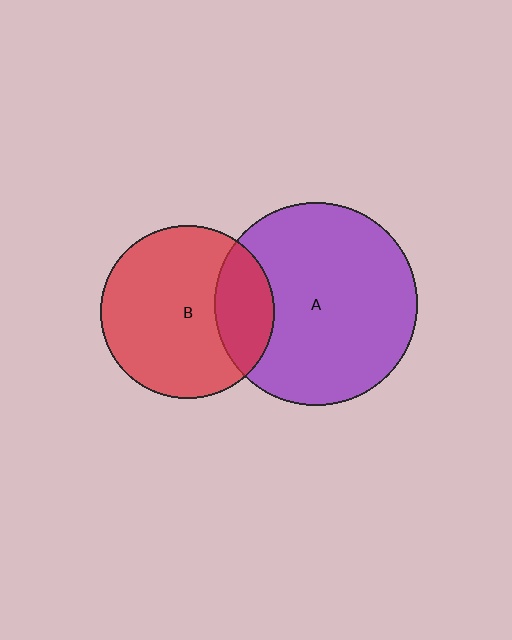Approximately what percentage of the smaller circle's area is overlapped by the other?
Approximately 25%.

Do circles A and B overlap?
Yes.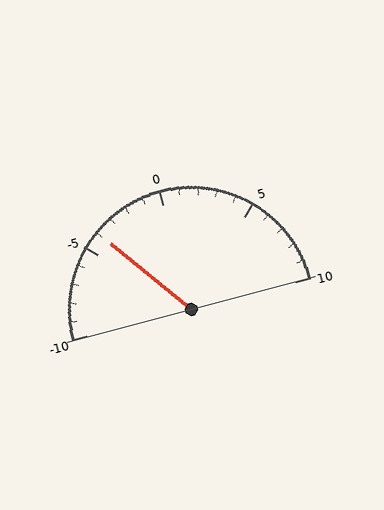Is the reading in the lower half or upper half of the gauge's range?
The reading is in the lower half of the range (-10 to 10).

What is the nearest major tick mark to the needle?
The nearest major tick mark is -5.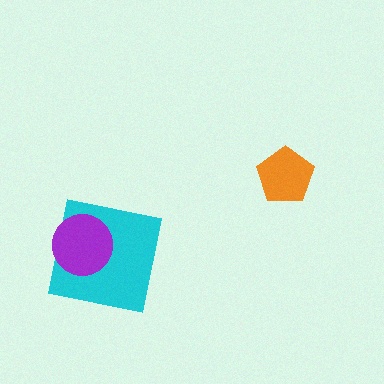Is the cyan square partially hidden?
Yes, it is partially covered by another shape.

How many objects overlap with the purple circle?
1 object overlaps with the purple circle.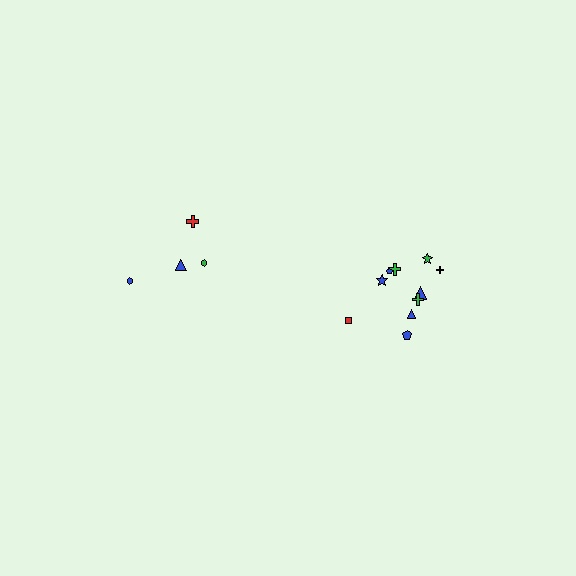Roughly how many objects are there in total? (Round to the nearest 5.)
Roughly 15 objects in total.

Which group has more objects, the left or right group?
The right group.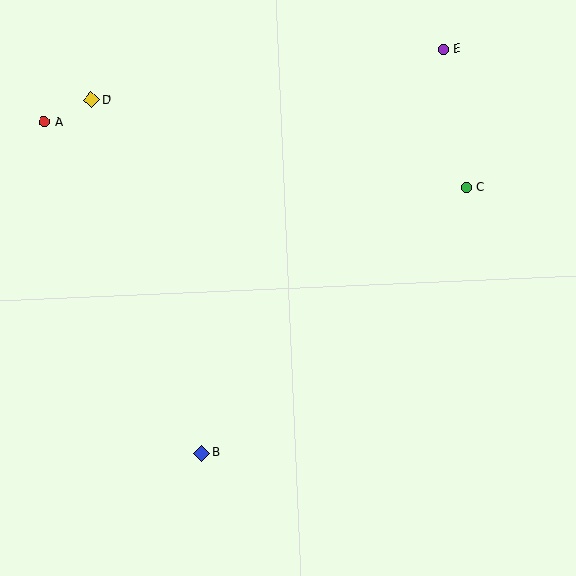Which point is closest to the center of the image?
Point B at (202, 453) is closest to the center.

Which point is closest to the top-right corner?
Point E is closest to the top-right corner.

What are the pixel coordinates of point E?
Point E is at (443, 50).